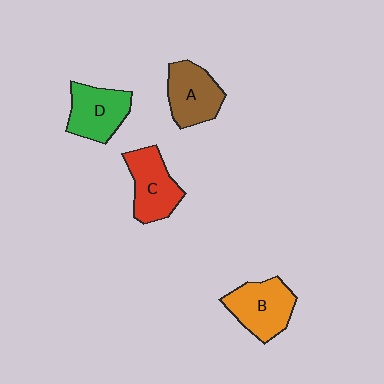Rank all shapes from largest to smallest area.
From largest to smallest: B (orange), C (red), D (green), A (brown).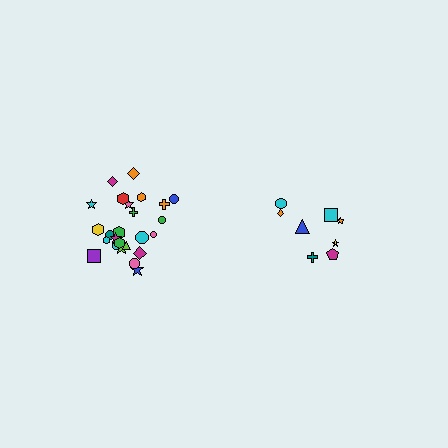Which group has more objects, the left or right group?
The left group.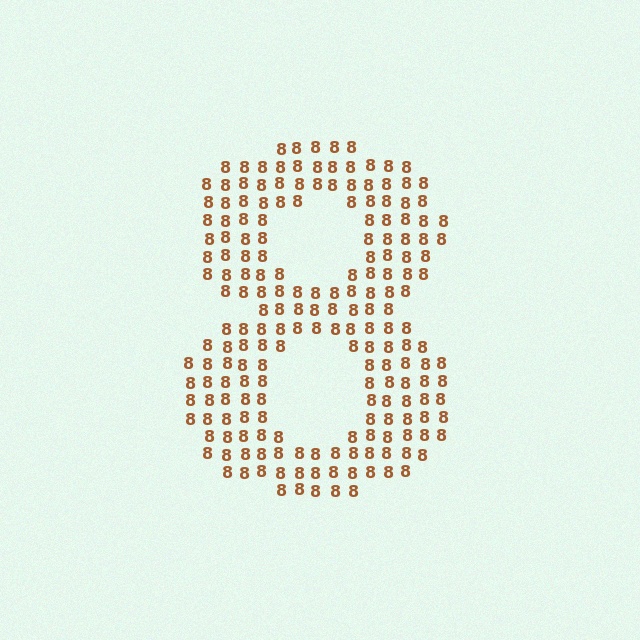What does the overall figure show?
The overall figure shows the digit 8.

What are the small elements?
The small elements are digit 8's.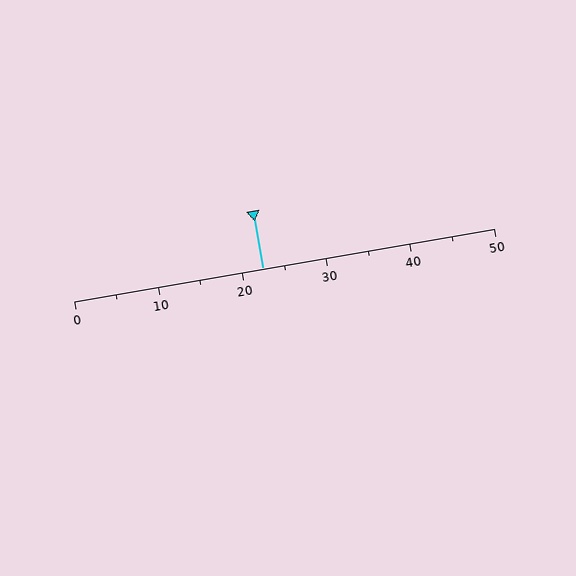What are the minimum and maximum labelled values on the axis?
The axis runs from 0 to 50.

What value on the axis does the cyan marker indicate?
The marker indicates approximately 22.5.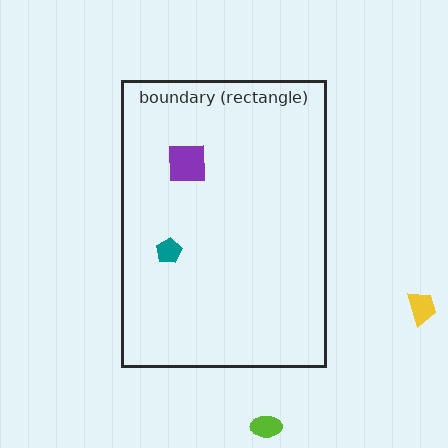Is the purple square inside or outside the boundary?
Inside.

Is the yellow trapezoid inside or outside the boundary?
Outside.